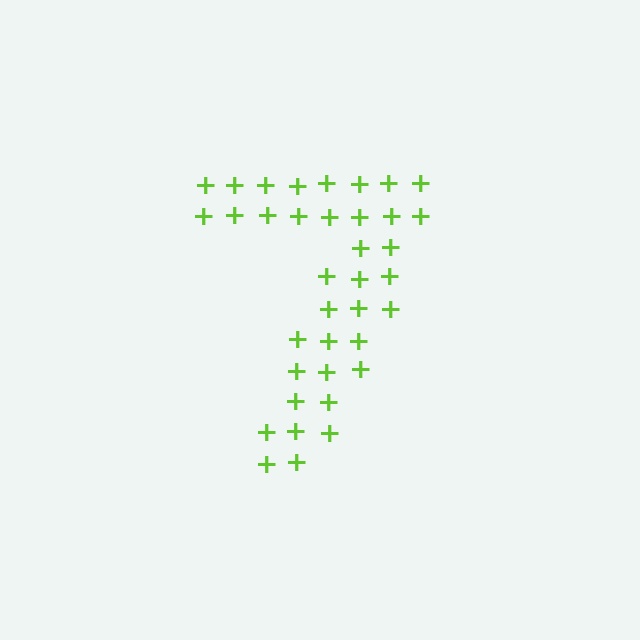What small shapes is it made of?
It is made of small plus signs.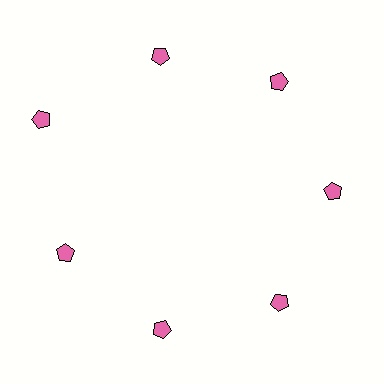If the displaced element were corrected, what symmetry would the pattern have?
It would have 7-fold rotational symmetry — the pattern would map onto itself every 51 degrees.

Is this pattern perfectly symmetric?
No. The 7 pink pentagons are arranged in a ring, but one element near the 10 o'clock position is pushed outward from the center, breaking the 7-fold rotational symmetry.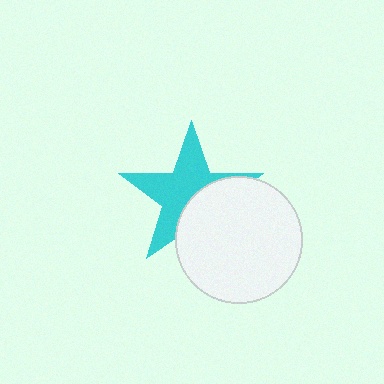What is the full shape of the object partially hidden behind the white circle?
The partially hidden object is a cyan star.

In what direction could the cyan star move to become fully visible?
The cyan star could move toward the upper-left. That would shift it out from behind the white circle entirely.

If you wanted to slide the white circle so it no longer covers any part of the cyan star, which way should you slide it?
Slide it toward the lower-right — that is the most direct way to separate the two shapes.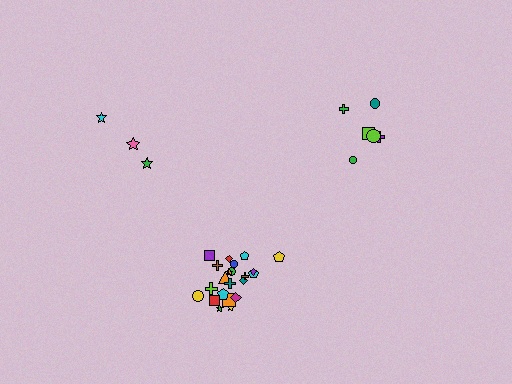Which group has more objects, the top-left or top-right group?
The top-right group.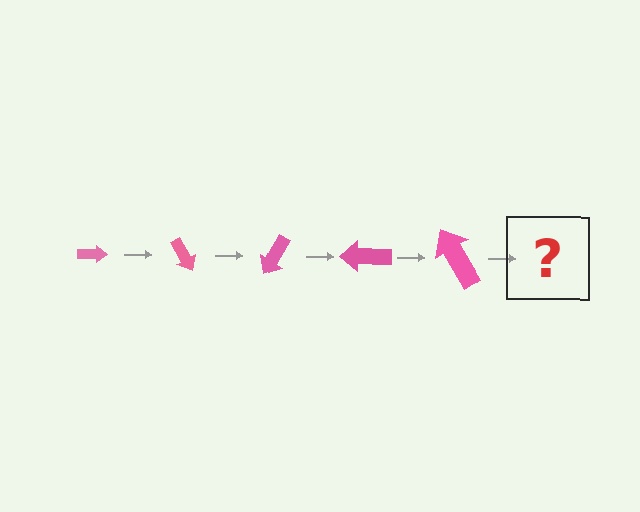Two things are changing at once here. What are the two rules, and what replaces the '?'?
The two rules are that the arrow grows larger each step and it rotates 60 degrees each step. The '?' should be an arrow, larger than the previous one and rotated 300 degrees from the start.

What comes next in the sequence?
The next element should be an arrow, larger than the previous one and rotated 300 degrees from the start.